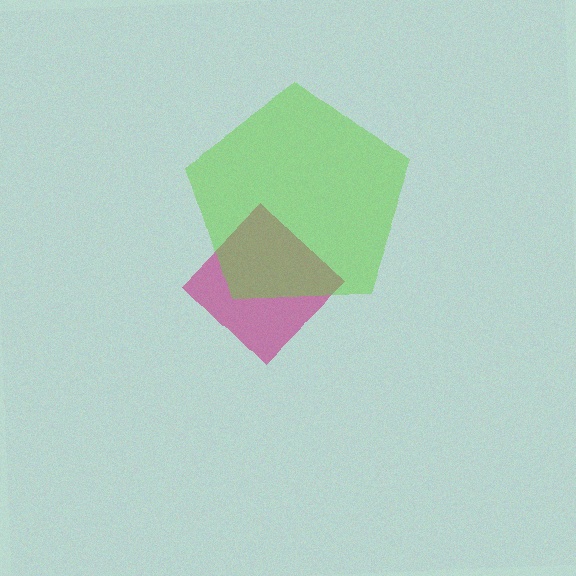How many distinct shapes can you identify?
There are 2 distinct shapes: a magenta diamond, a lime pentagon.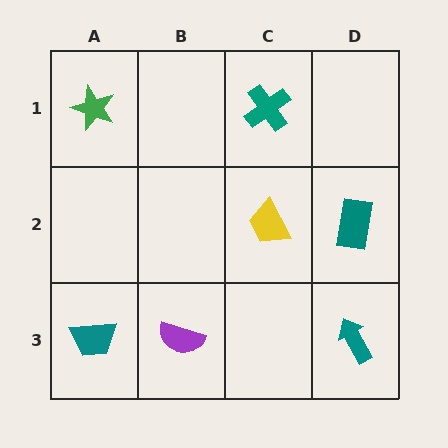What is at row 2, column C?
A yellow trapezoid.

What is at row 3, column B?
A purple semicircle.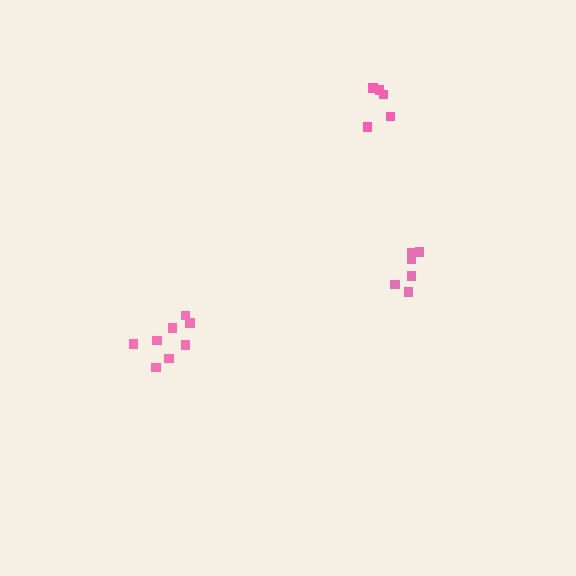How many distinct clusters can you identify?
There are 3 distinct clusters.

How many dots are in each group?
Group 1: 8 dots, Group 2: 5 dots, Group 3: 6 dots (19 total).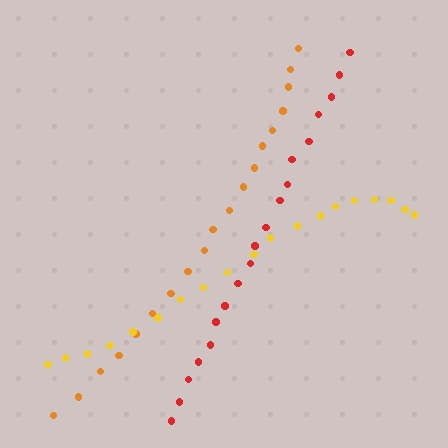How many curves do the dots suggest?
There are 3 distinct paths.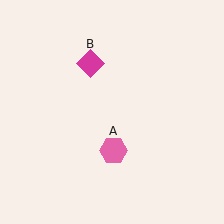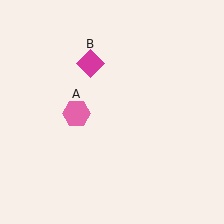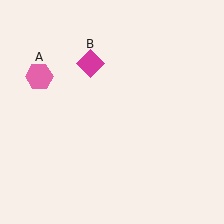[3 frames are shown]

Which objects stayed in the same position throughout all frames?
Magenta diamond (object B) remained stationary.